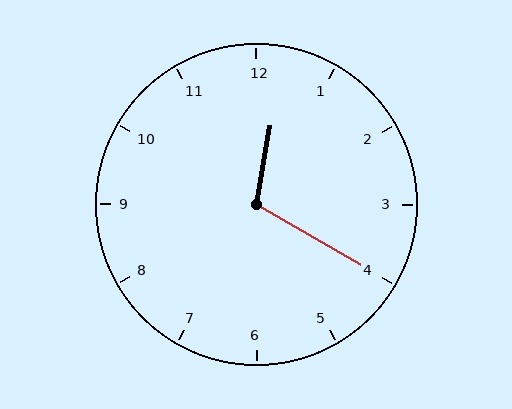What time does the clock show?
12:20.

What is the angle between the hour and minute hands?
Approximately 110 degrees.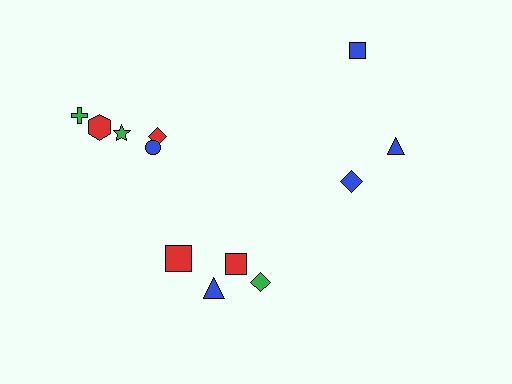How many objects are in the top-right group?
There are 3 objects.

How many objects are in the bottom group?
There are 4 objects.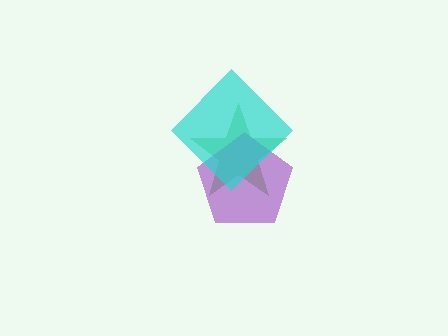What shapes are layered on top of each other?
The layered shapes are: a lime star, a purple pentagon, a cyan diamond.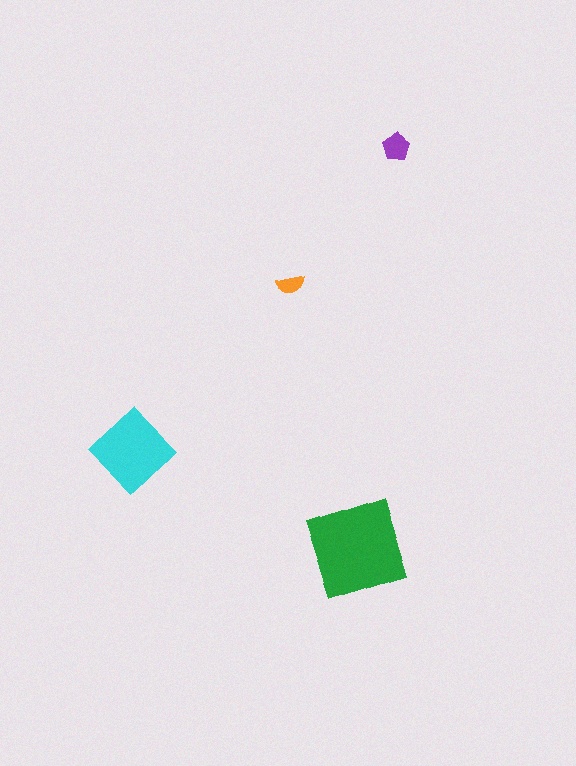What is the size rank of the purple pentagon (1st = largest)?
3rd.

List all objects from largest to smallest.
The green square, the cyan diamond, the purple pentagon, the orange semicircle.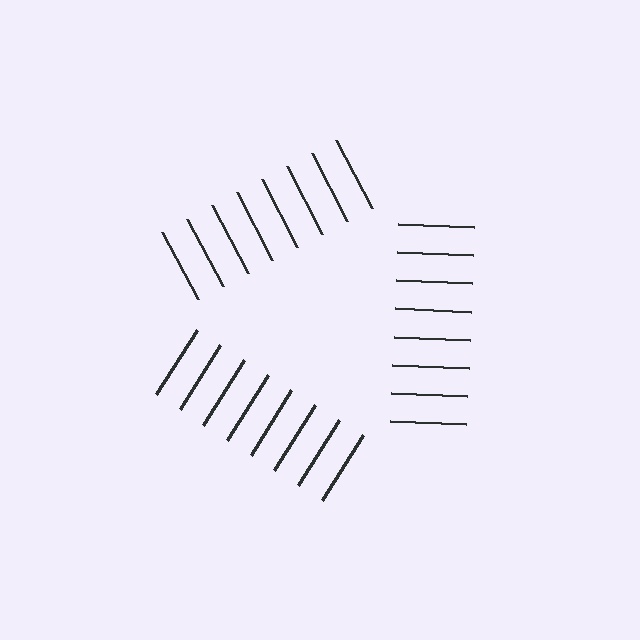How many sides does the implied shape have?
3 sides — the line-ends trace a triangle.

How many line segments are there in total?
24 — 8 along each of the 3 edges.